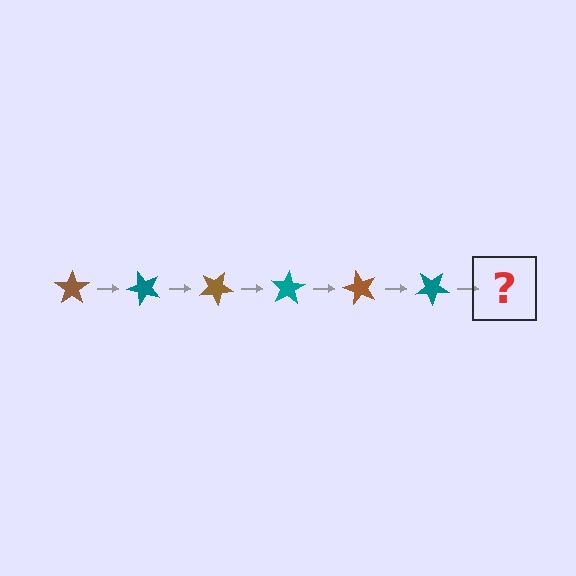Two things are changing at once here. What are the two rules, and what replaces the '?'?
The two rules are that it rotates 50 degrees each step and the color cycles through brown and teal. The '?' should be a brown star, rotated 300 degrees from the start.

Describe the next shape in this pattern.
It should be a brown star, rotated 300 degrees from the start.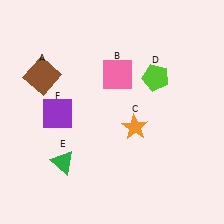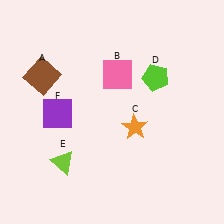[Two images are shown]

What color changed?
The triangle (E) changed from green in Image 1 to lime in Image 2.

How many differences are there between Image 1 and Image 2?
There is 1 difference between the two images.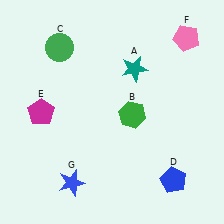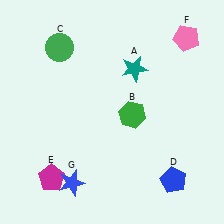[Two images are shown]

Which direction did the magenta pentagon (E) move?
The magenta pentagon (E) moved down.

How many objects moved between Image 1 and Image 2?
1 object moved between the two images.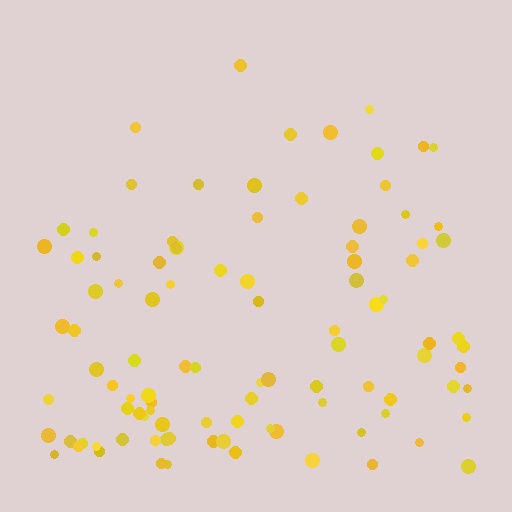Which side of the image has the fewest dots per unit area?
The top.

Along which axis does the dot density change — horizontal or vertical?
Vertical.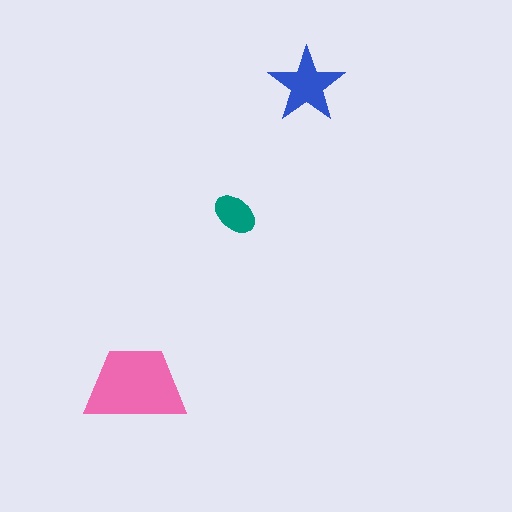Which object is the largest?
The pink trapezoid.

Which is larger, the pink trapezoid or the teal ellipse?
The pink trapezoid.